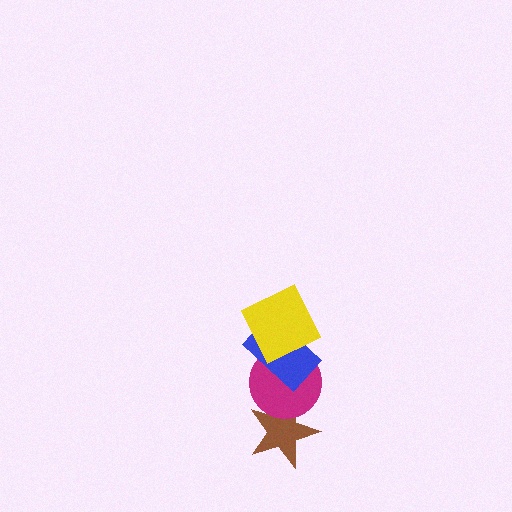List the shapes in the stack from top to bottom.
From top to bottom: the yellow square, the blue rectangle, the magenta circle, the brown star.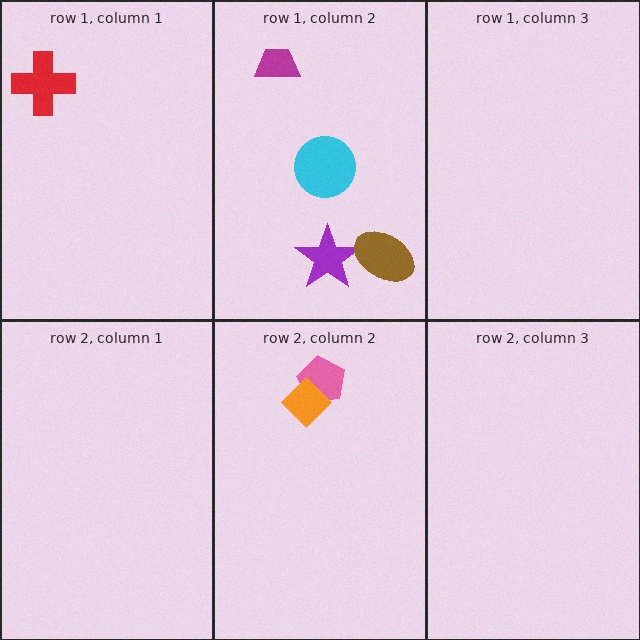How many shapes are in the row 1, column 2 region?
4.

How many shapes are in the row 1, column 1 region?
1.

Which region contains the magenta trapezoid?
The row 1, column 2 region.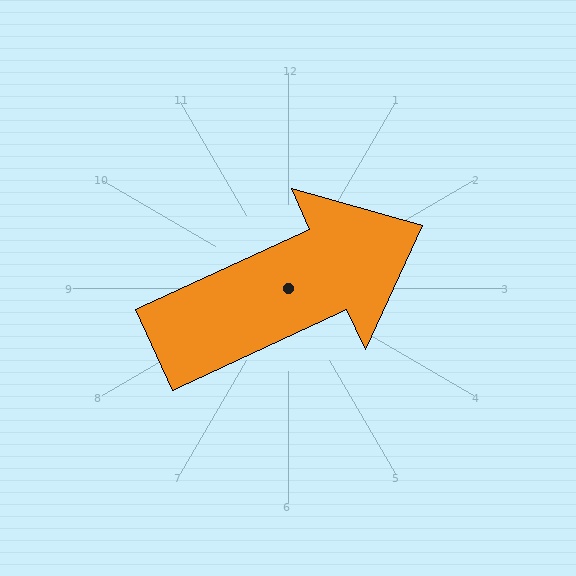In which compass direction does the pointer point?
Northeast.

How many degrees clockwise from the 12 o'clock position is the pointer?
Approximately 65 degrees.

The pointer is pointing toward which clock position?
Roughly 2 o'clock.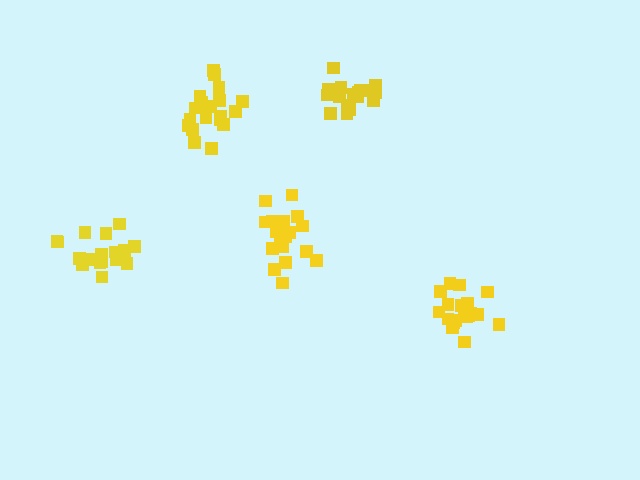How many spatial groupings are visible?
There are 5 spatial groupings.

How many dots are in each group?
Group 1: 19 dots, Group 2: 21 dots, Group 3: 18 dots, Group 4: 21 dots, Group 5: 19 dots (98 total).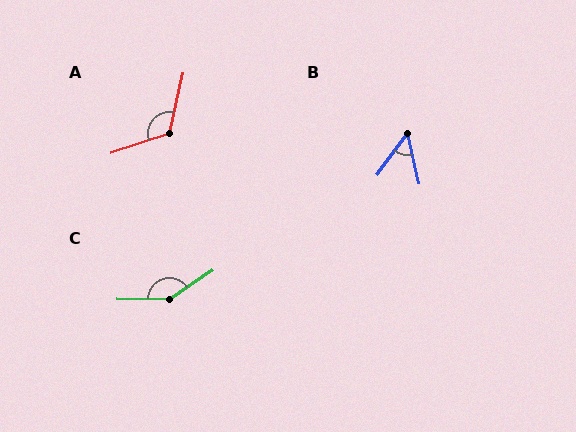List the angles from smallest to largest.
B (49°), A (121°), C (145°).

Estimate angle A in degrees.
Approximately 121 degrees.